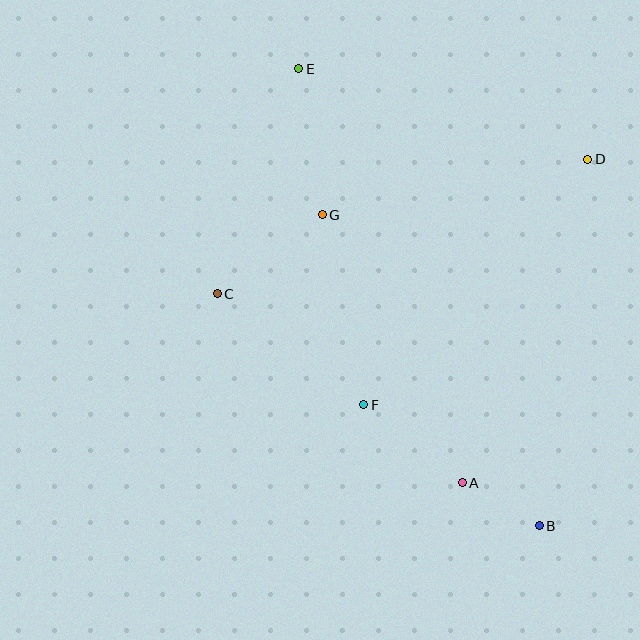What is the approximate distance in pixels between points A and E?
The distance between A and E is approximately 445 pixels.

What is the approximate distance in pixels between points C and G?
The distance between C and G is approximately 131 pixels.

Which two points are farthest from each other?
Points B and E are farthest from each other.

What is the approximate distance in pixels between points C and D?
The distance between C and D is approximately 394 pixels.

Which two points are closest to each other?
Points A and B are closest to each other.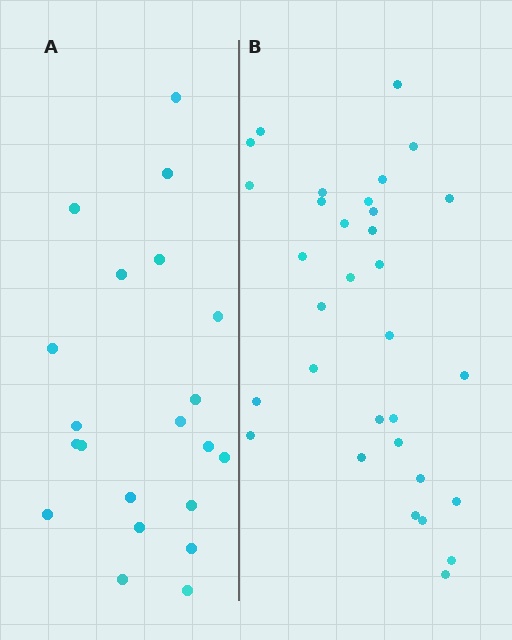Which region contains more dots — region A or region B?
Region B (the right region) has more dots.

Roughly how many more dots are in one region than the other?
Region B has roughly 12 or so more dots than region A.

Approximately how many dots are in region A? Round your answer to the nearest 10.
About 20 dots. (The exact count is 21, which rounds to 20.)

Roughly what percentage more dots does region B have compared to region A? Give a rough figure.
About 50% more.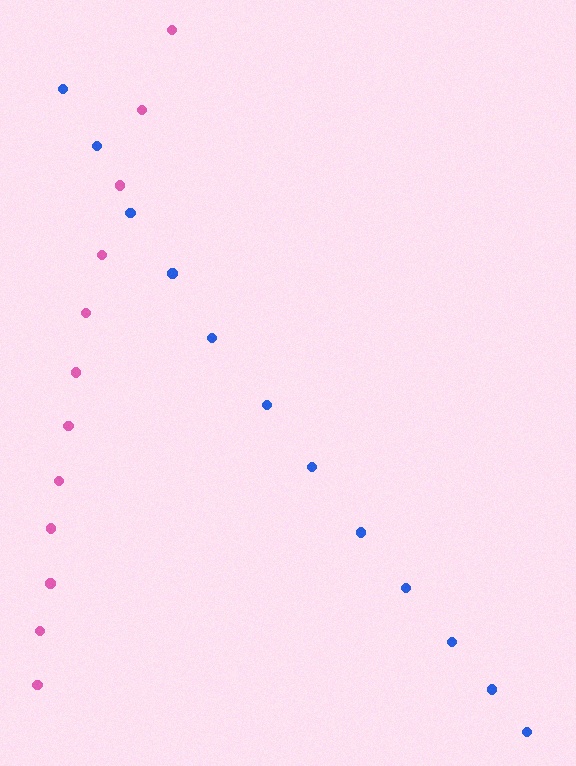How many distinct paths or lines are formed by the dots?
There are 2 distinct paths.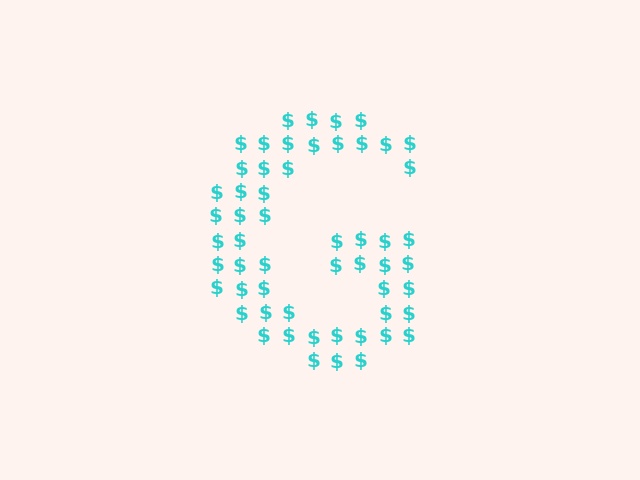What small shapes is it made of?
It is made of small dollar signs.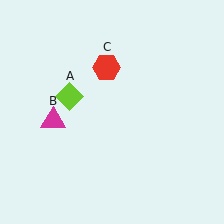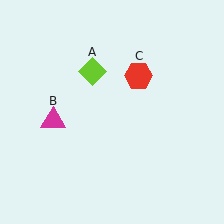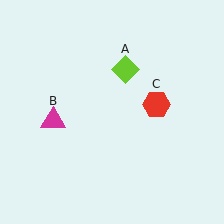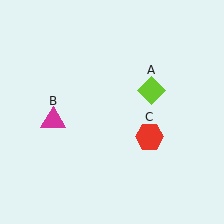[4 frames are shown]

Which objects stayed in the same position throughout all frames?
Magenta triangle (object B) remained stationary.